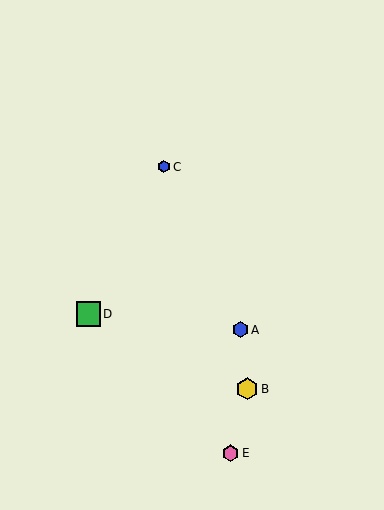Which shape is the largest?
The green square (labeled D) is the largest.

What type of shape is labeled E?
Shape E is a pink hexagon.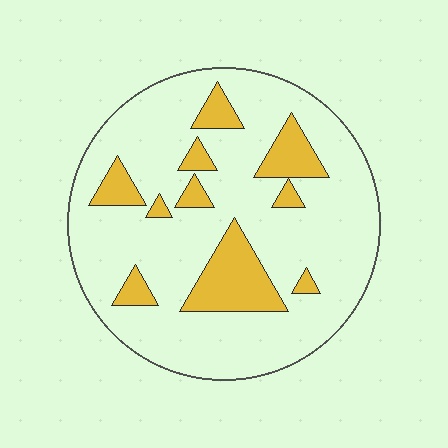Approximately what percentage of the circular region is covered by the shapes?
Approximately 20%.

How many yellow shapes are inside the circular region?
10.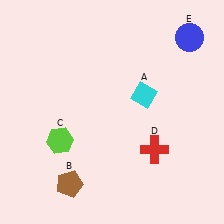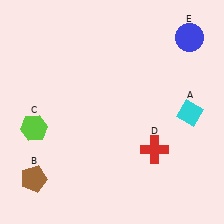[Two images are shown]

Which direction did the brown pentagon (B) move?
The brown pentagon (B) moved left.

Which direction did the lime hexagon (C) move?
The lime hexagon (C) moved left.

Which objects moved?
The objects that moved are: the cyan diamond (A), the brown pentagon (B), the lime hexagon (C).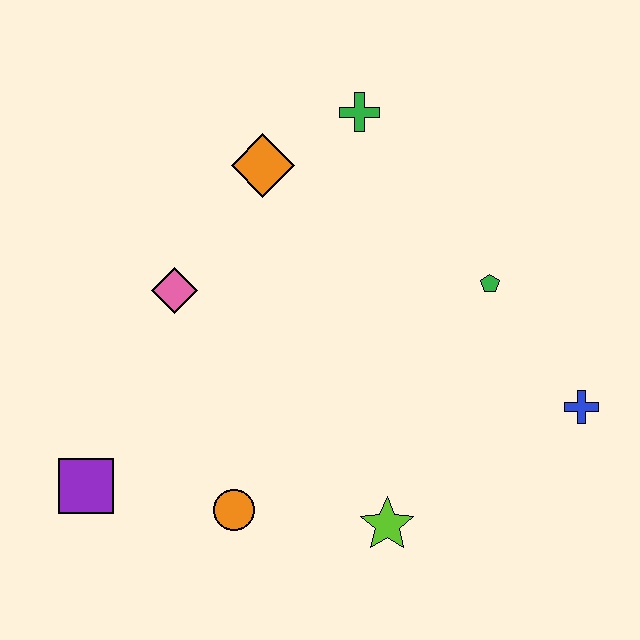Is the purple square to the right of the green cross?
No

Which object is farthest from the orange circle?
The green cross is farthest from the orange circle.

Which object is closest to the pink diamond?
The orange diamond is closest to the pink diamond.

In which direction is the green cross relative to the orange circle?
The green cross is above the orange circle.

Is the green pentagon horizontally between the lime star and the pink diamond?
No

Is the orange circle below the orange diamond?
Yes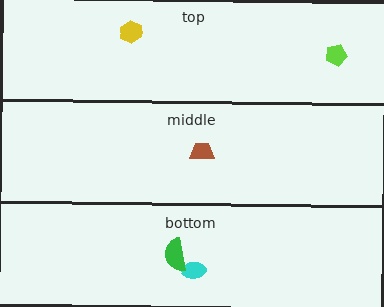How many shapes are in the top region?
2.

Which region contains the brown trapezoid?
The middle region.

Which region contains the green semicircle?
The bottom region.